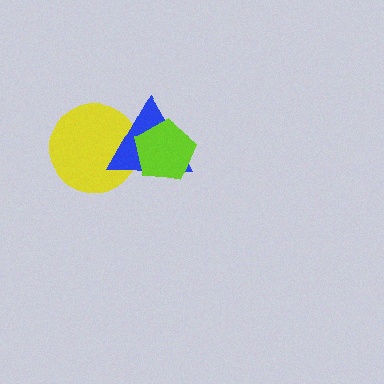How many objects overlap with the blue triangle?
2 objects overlap with the blue triangle.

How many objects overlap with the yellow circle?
1 object overlaps with the yellow circle.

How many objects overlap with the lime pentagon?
1 object overlaps with the lime pentagon.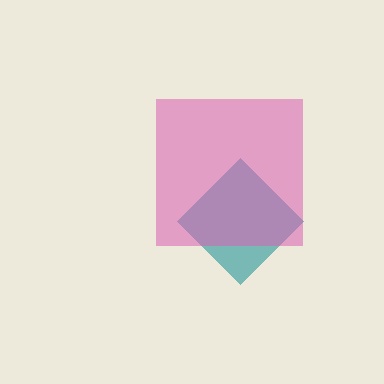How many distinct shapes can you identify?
There are 2 distinct shapes: a teal diamond, a pink square.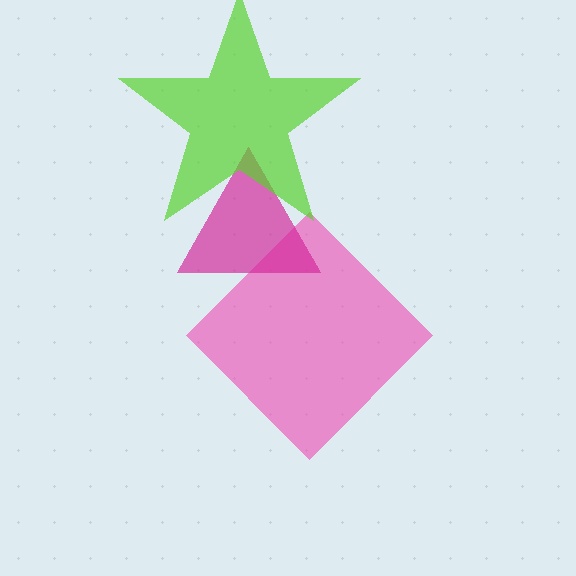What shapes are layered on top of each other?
The layered shapes are: a pink diamond, a magenta triangle, a lime star.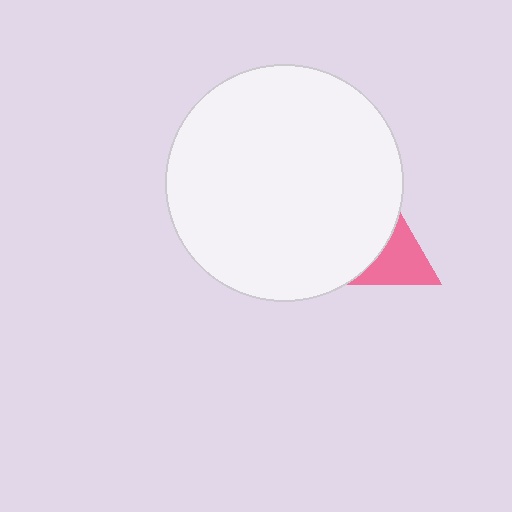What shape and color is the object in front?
The object in front is a white circle.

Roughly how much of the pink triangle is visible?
A small part of it is visible (roughly 36%).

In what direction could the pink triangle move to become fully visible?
The pink triangle could move right. That would shift it out from behind the white circle entirely.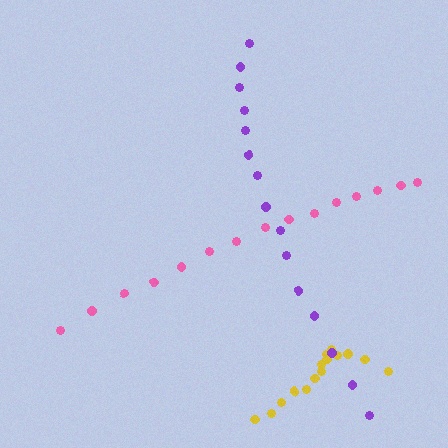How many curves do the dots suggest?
There are 3 distinct paths.